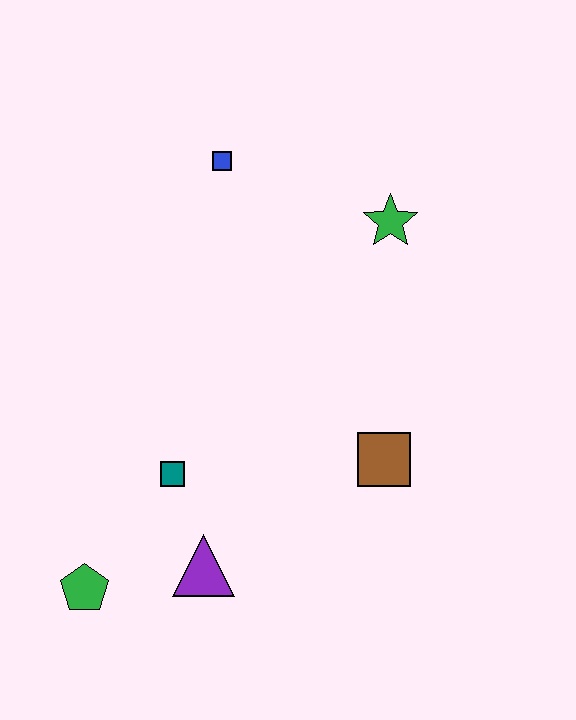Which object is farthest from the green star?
The green pentagon is farthest from the green star.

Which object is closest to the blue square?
The green star is closest to the blue square.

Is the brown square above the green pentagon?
Yes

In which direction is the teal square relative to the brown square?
The teal square is to the left of the brown square.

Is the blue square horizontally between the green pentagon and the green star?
Yes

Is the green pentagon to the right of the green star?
No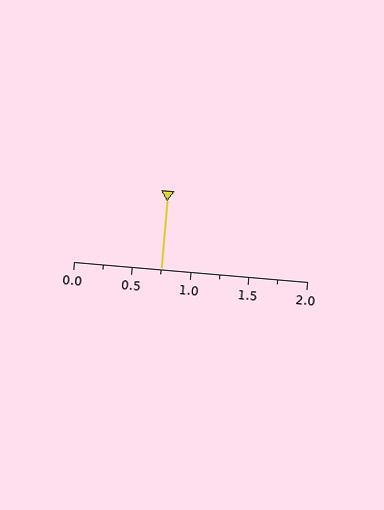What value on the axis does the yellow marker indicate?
The marker indicates approximately 0.75.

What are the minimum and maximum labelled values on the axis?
The axis runs from 0.0 to 2.0.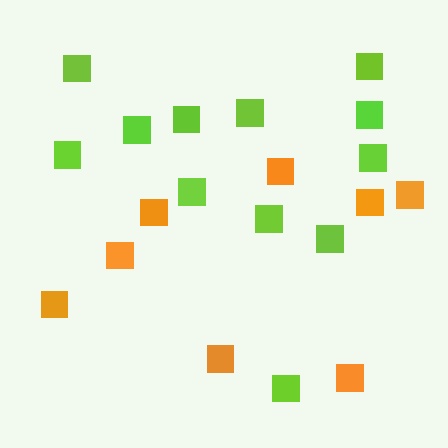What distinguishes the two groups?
There are 2 groups: one group of orange squares (8) and one group of lime squares (12).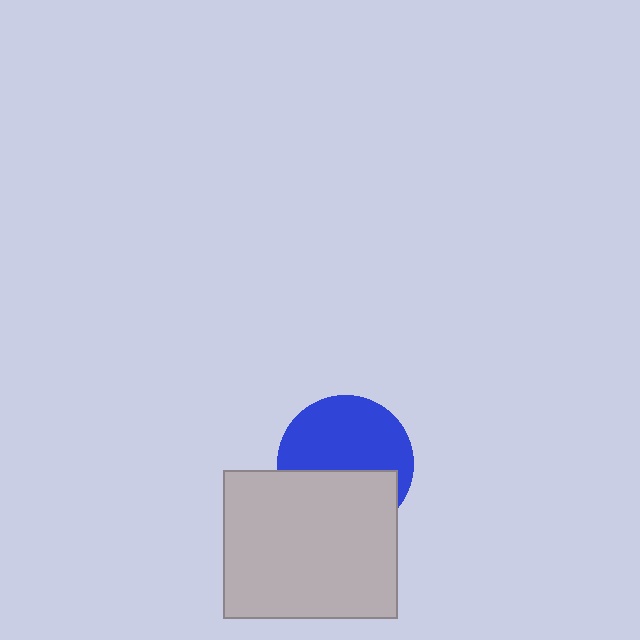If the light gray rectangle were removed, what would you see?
You would see the complete blue circle.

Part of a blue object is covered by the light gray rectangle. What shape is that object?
It is a circle.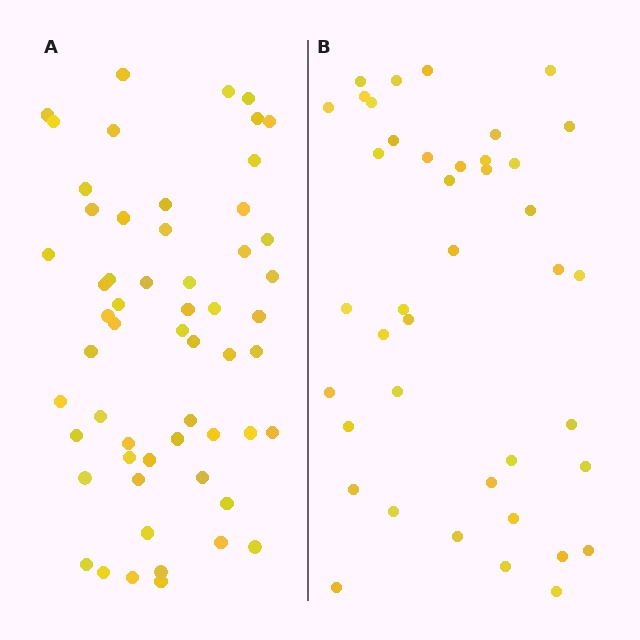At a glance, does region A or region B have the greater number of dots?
Region A (the left region) has more dots.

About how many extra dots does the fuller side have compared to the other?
Region A has approximately 15 more dots than region B.